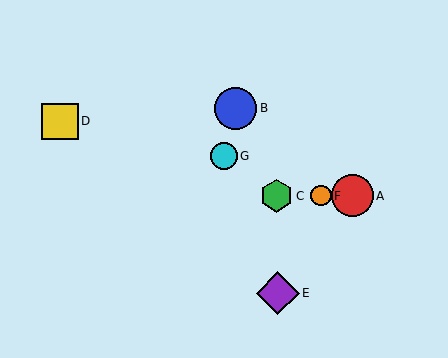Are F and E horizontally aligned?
No, F is at y≈196 and E is at y≈293.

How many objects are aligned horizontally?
3 objects (A, C, F) are aligned horizontally.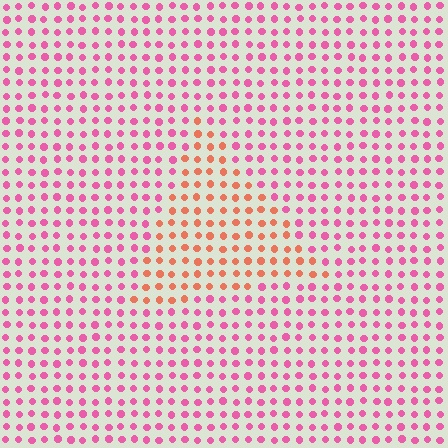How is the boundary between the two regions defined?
The boundary is defined purely by a slight shift in hue (about 43 degrees). Spacing, size, and orientation are identical on both sides.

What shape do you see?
I see a triangle.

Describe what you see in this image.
The image is filled with small pink elements in a uniform arrangement. A triangle-shaped region is visible where the elements are tinted to a slightly different hue, forming a subtle color boundary.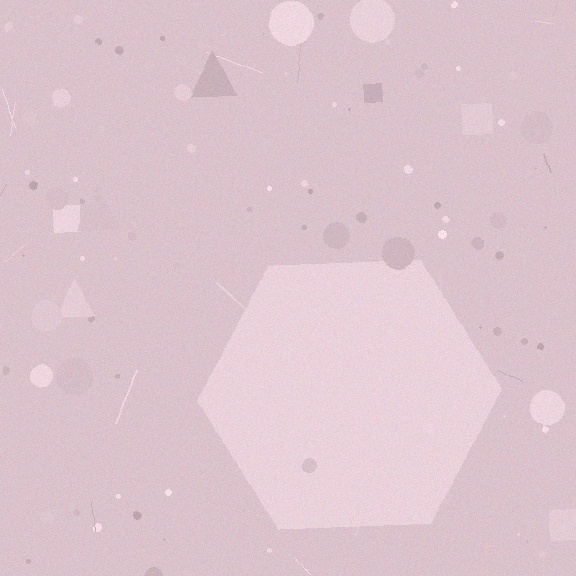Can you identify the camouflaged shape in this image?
The camouflaged shape is a hexagon.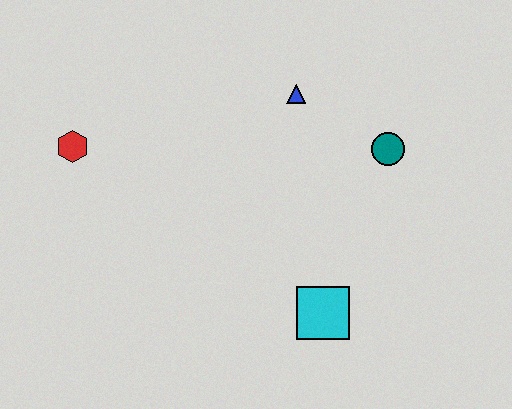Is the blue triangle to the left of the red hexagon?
No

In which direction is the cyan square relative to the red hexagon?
The cyan square is to the right of the red hexagon.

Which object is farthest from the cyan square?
The red hexagon is farthest from the cyan square.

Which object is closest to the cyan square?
The teal circle is closest to the cyan square.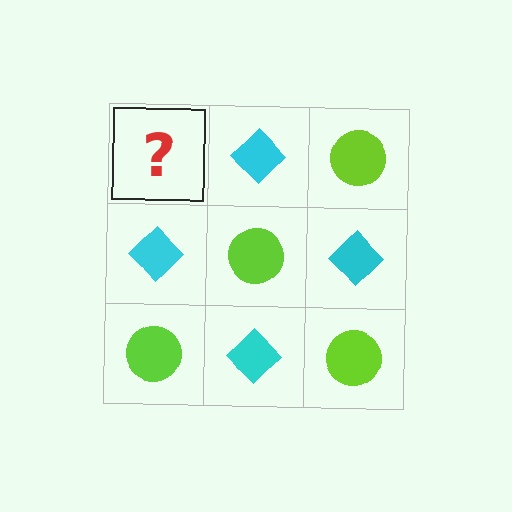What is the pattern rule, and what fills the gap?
The rule is that it alternates lime circle and cyan diamond in a checkerboard pattern. The gap should be filled with a lime circle.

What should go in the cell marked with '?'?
The missing cell should contain a lime circle.